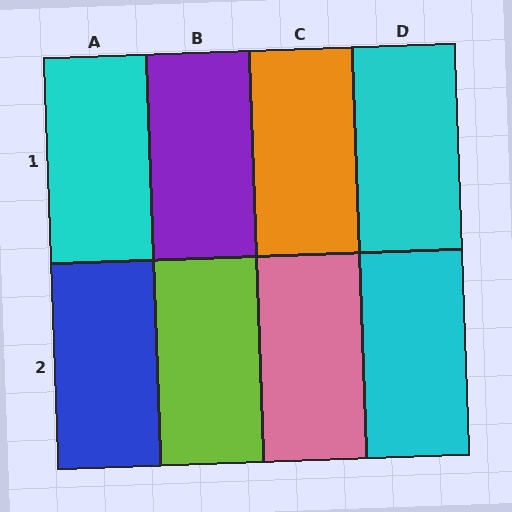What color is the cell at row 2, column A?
Blue.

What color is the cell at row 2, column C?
Pink.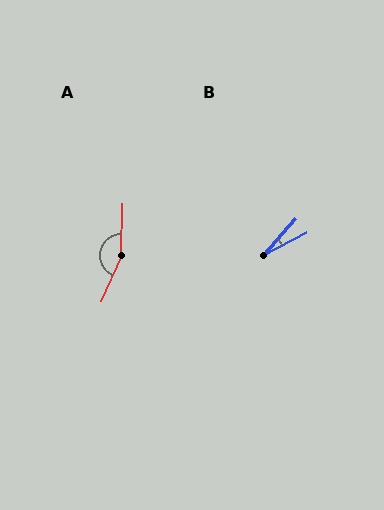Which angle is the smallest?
B, at approximately 21 degrees.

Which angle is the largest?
A, at approximately 158 degrees.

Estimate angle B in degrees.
Approximately 21 degrees.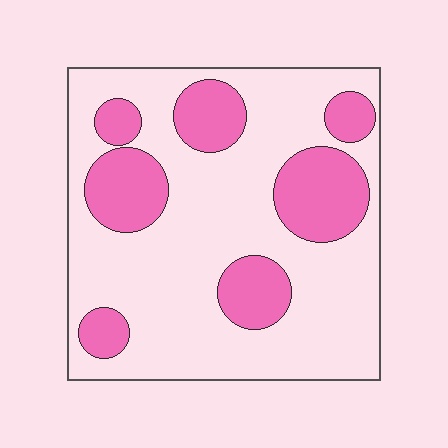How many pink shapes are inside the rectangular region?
7.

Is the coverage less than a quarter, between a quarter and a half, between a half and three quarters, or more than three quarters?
Between a quarter and a half.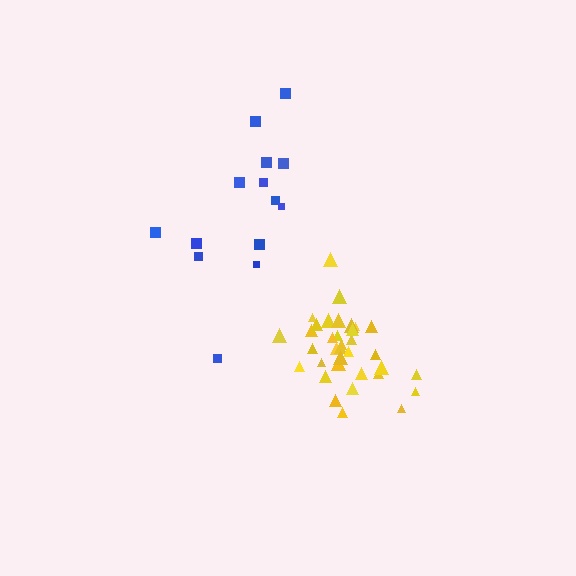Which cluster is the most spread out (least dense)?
Blue.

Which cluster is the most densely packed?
Yellow.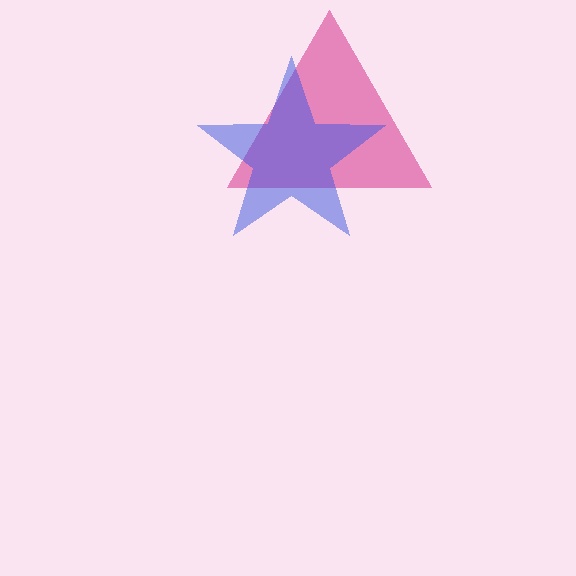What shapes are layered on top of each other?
The layered shapes are: a magenta triangle, a blue star.